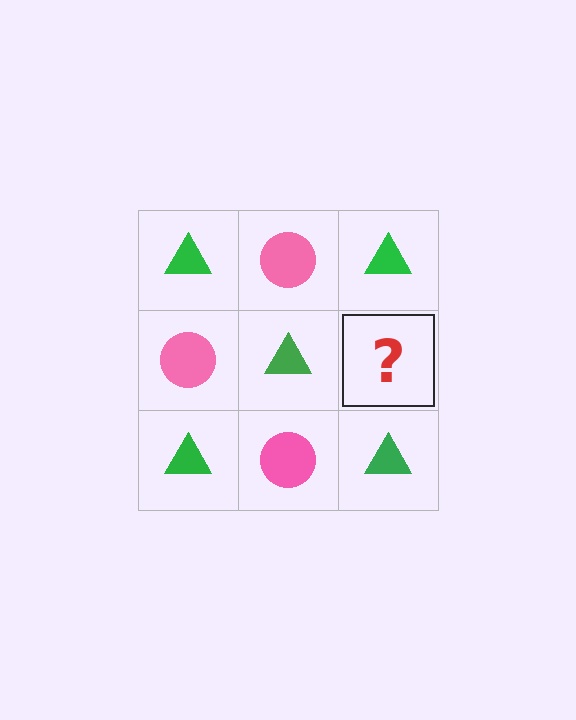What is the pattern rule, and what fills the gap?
The rule is that it alternates green triangle and pink circle in a checkerboard pattern. The gap should be filled with a pink circle.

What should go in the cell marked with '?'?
The missing cell should contain a pink circle.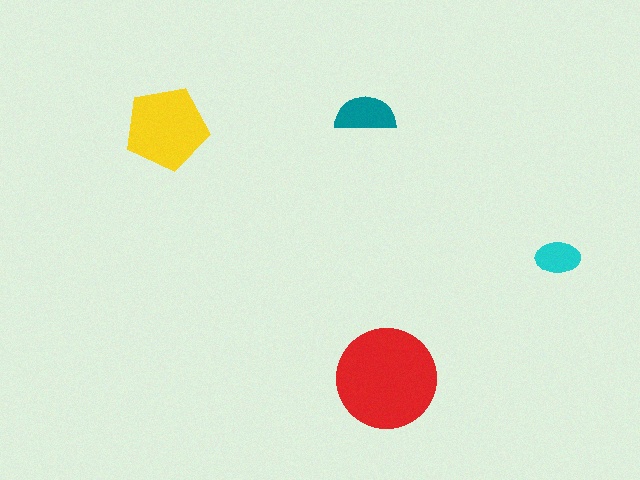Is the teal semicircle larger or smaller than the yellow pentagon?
Smaller.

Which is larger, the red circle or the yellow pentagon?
The red circle.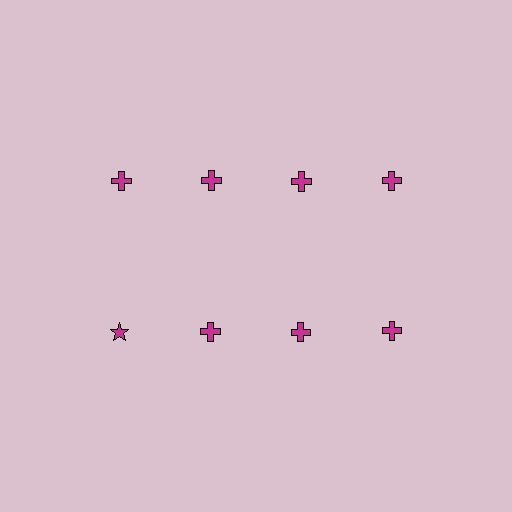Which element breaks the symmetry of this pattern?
The magenta star in the second row, leftmost column breaks the symmetry. All other shapes are magenta crosses.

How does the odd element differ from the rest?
It has a different shape: star instead of cross.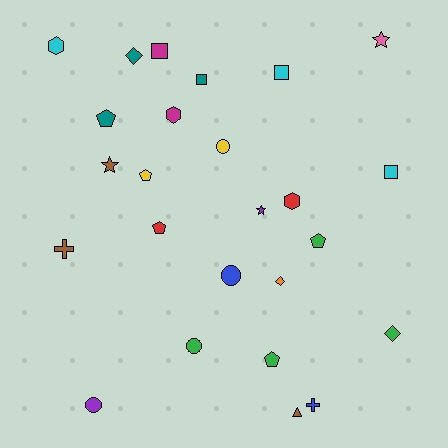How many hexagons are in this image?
There are 3 hexagons.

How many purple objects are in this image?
There are 2 purple objects.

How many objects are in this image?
There are 25 objects.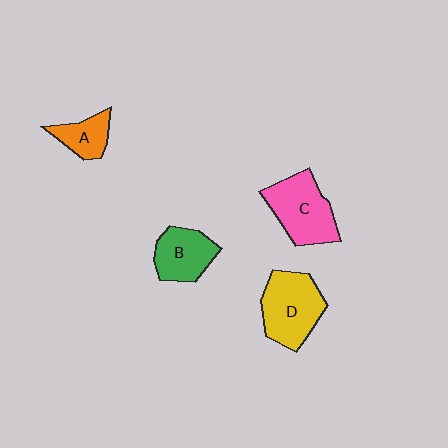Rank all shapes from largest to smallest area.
From largest to smallest: D (yellow), C (pink), B (green), A (orange).